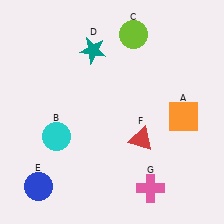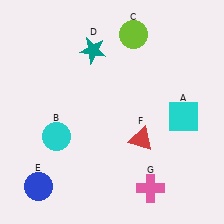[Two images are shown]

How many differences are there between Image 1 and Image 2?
There is 1 difference between the two images.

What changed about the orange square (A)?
In Image 1, A is orange. In Image 2, it changed to cyan.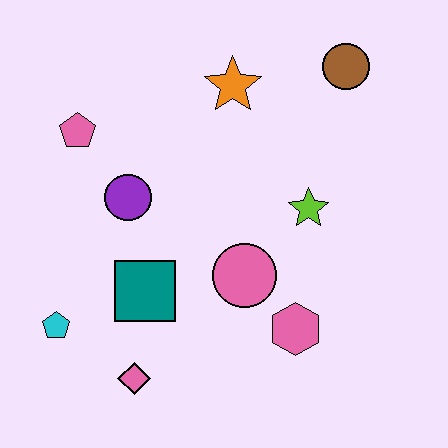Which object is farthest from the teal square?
The brown circle is farthest from the teal square.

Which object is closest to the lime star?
The pink circle is closest to the lime star.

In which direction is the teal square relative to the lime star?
The teal square is to the left of the lime star.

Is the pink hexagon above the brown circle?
No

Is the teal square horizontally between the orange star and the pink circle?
No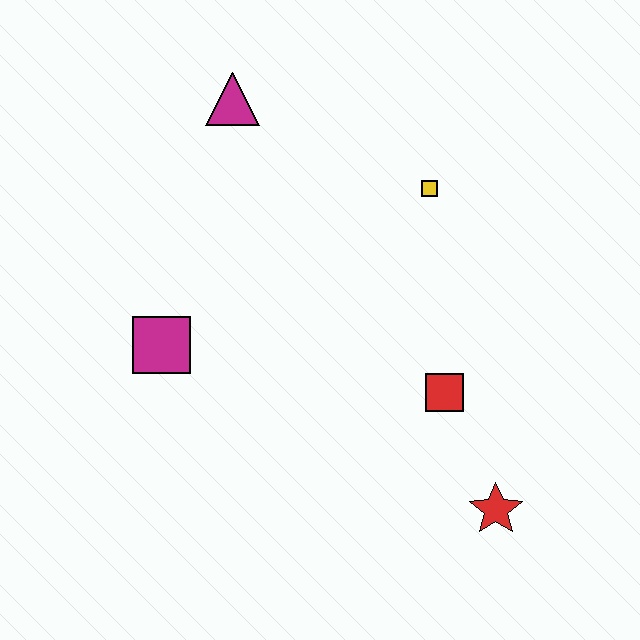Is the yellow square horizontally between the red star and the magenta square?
Yes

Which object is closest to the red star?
The red square is closest to the red star.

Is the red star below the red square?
Yes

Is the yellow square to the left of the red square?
Yes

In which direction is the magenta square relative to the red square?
The magenta square is to the left of the red square.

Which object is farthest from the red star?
The magenta triangle is farthest from the red star.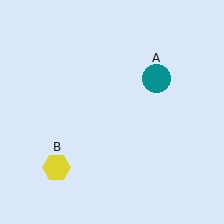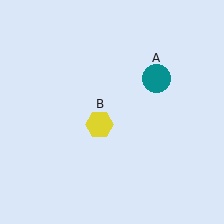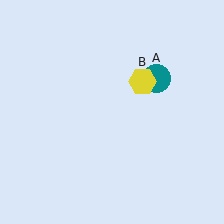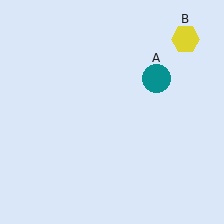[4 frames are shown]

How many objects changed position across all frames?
1 object changed position: yellow hexagon (object B).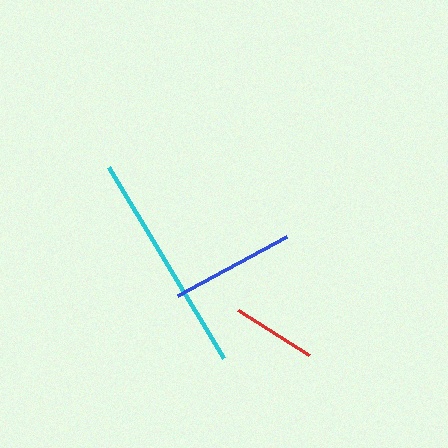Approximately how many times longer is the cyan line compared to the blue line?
The cyan line is approximately 1.8 times the length of the blue line.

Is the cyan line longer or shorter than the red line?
The cyan line is longer than the red line.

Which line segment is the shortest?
The red line is the shortest at approximately 84 pixels.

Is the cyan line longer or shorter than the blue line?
The cyan line is longer than the blue line.